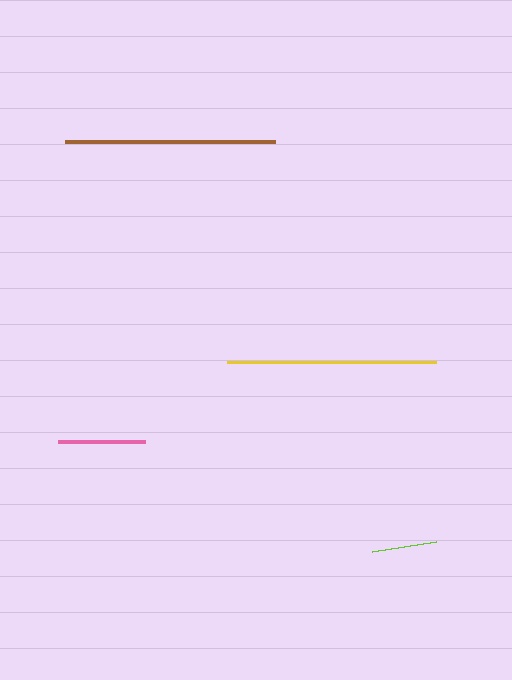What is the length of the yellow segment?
The yellow segment is approximately 210 pixels long.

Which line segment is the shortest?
The lime line is the shortest at approximately 65 pixels.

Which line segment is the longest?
The brown line is the longest at approximately 210 pixels.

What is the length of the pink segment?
The pink segment is approximately 86 pixels long.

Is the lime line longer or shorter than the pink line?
The pink line is longer than the lime line.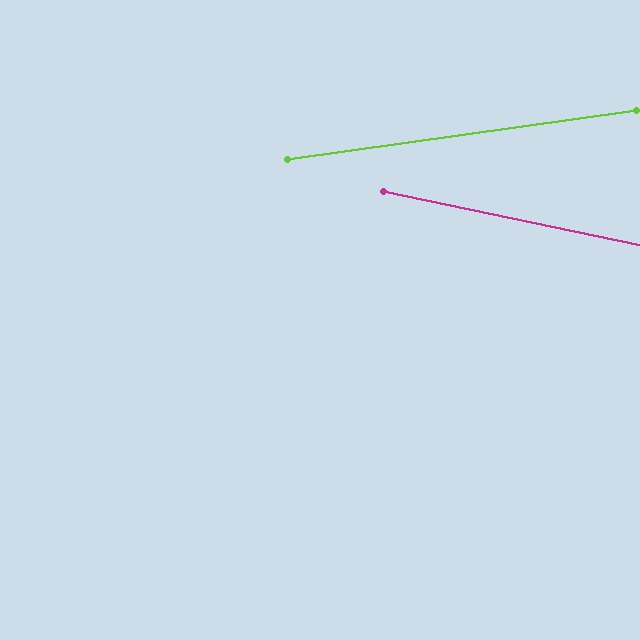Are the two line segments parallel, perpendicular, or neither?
Neither parallel nor perpendicular — they differ by about 20°.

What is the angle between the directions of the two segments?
Approximately 20 degrees.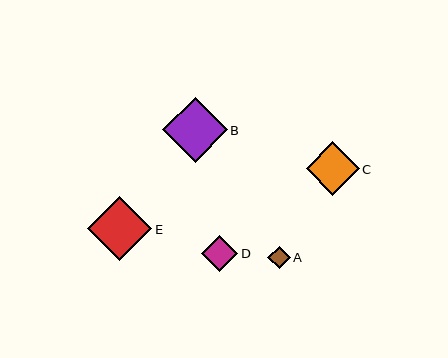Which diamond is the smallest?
Diamond A is the smallest with a size of approximately 22 pixels.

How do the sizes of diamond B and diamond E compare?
Diamond B and diamond E are approximately the same size.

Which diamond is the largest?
Diamond B is the largest with a size of approximately 65 pixels.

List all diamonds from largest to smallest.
From largest to smallest: B, E, C, D, A.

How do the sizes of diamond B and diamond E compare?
Diamond B and diamond E are approximately the same size.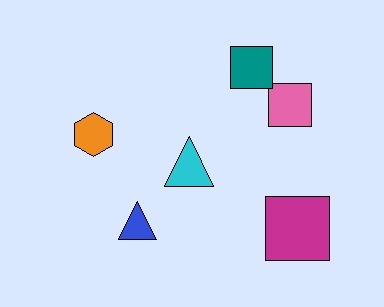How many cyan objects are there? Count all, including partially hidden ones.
There is 1 cyan object.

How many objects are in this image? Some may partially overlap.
There are 6 objects.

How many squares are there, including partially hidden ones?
There are 3 squares.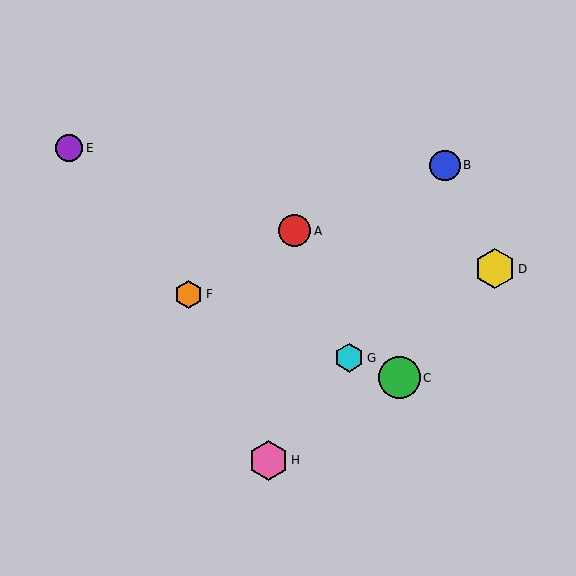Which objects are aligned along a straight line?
Objects C, F, G are aligned along a straight line.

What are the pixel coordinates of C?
Object C is at (400, 378).